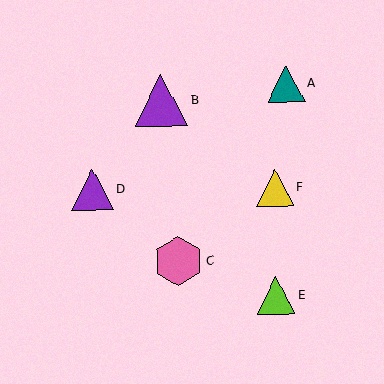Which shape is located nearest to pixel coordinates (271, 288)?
The lime triangle (labeled E) at (276, 295) is nearest to that location.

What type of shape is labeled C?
Shape C is a pink hexagon.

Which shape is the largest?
The purple triangle (labeled B) is the largest.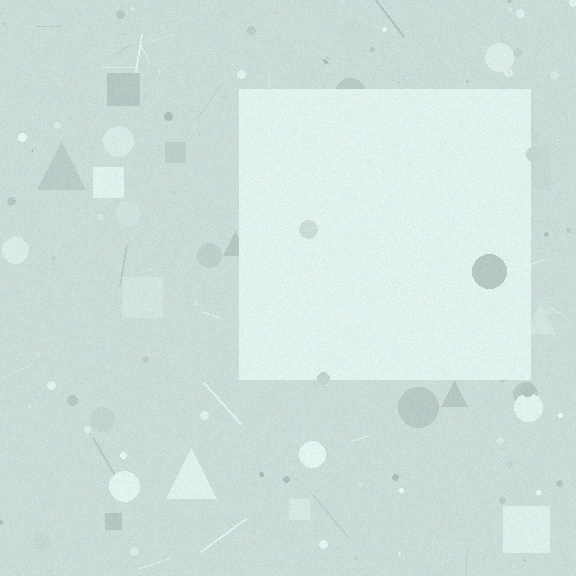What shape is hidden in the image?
A square is hidden in the image.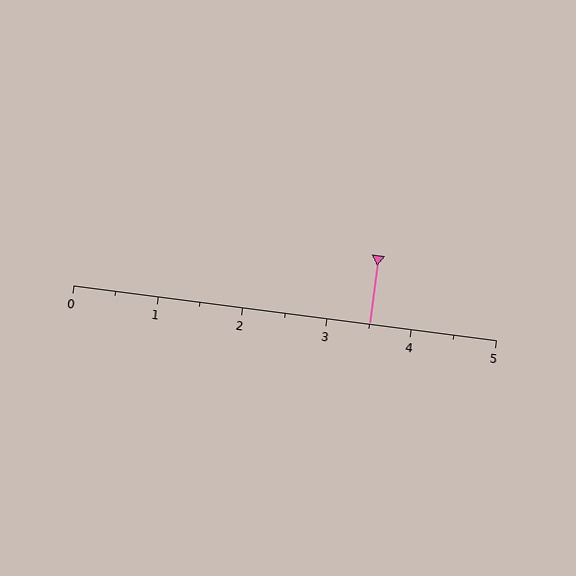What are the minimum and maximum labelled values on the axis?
The axis runs from 0 to 5.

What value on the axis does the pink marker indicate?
The marker indicates approximately 3.5.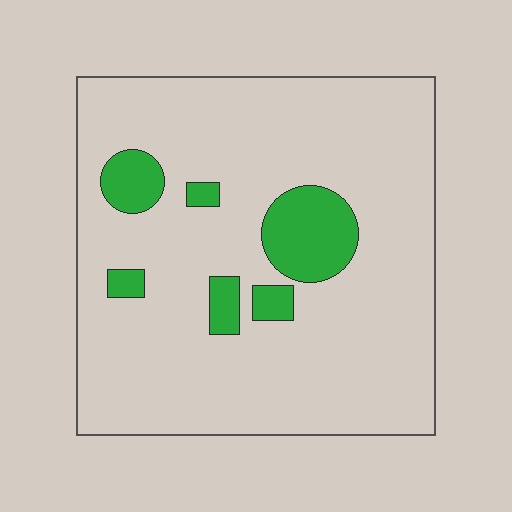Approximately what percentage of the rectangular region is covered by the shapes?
Approximately 10%.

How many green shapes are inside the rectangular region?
6.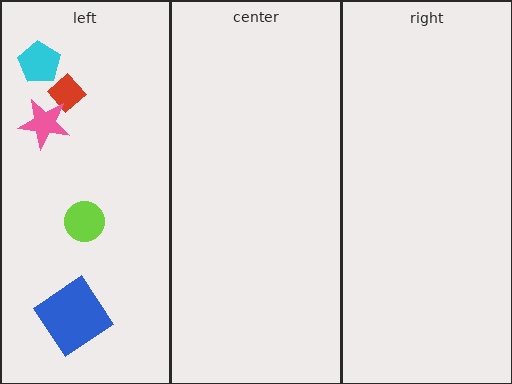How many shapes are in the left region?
5.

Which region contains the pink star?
The left region.